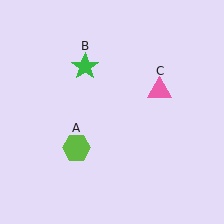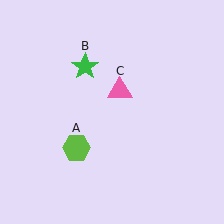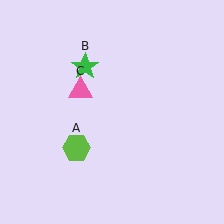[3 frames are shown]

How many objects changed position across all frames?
1 object changed position: pink triangle (object C).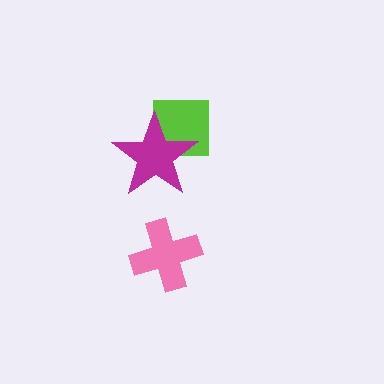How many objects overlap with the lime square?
1 object overlaps with the lime square.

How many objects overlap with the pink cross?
0 objects overlap with the pink cross.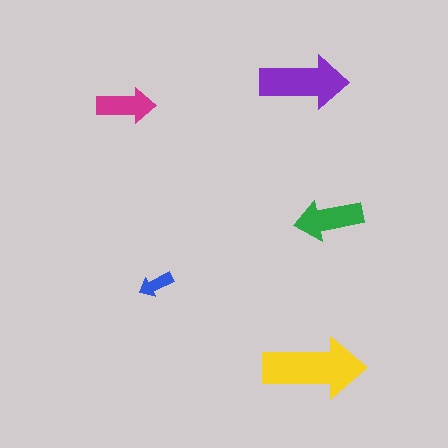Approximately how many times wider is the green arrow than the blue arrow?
About 2 times wider.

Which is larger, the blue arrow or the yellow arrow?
The yellow one.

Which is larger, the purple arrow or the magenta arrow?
The purple one.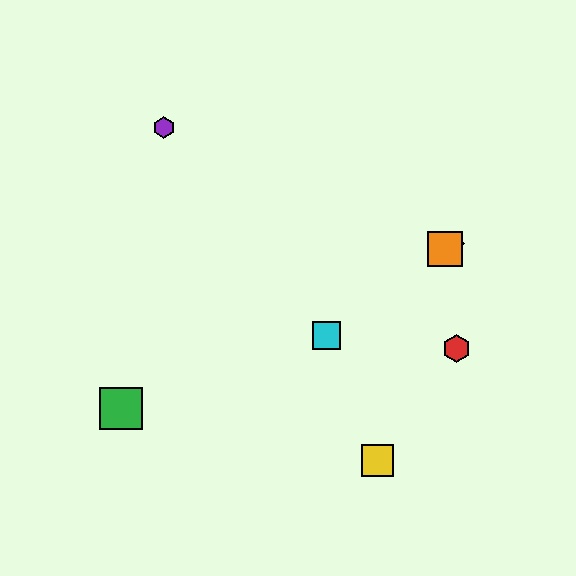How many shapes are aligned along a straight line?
3 shapes (the blue diamond, the orange square, the cyan square) are aligned along a straight line.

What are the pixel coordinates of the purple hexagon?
The purple hexagon is at (164, 127).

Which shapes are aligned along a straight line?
The blue diamond, the orange square, the cyan square are aligned along a straight line.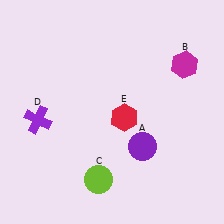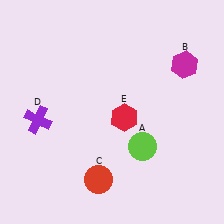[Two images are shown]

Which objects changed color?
A changed from purple to lime. C changed from lime to red.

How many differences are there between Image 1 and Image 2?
There are 2 differences between the two images.